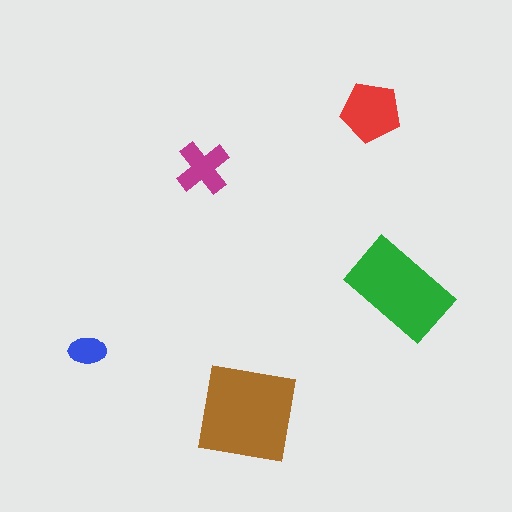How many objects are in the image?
There are 5 objects in the image.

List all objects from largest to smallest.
The brown square, the green rectangle, the red pentagon, the magenta cross, the blue ellipse.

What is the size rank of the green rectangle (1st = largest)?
2nd.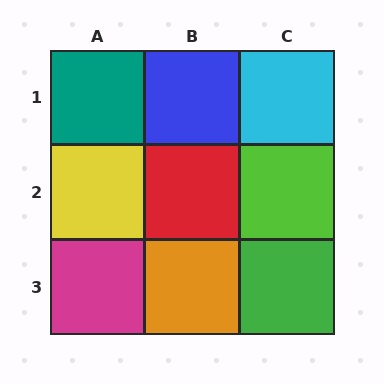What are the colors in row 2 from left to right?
Yellow, red, lime.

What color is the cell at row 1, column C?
Cyan.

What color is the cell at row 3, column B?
Orange.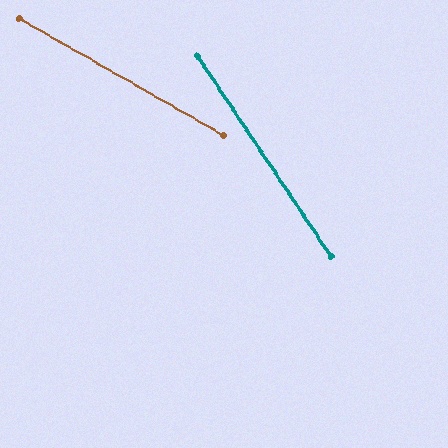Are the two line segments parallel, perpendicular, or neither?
Neither parallel nor perpendicular — they differ by about 27°.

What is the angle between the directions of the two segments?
Approximately 27 degrees.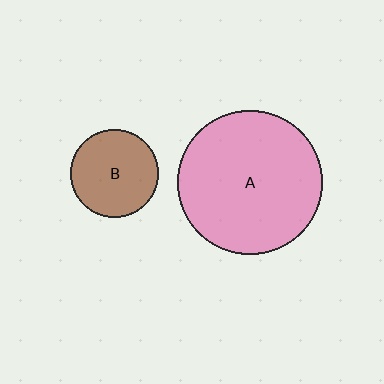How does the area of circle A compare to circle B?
Approximately 2.7 times.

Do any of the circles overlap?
No, none of the circles overlap.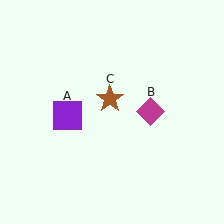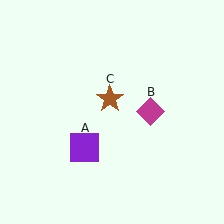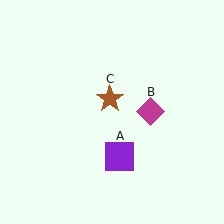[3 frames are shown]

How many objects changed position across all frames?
1 object changed position: purple square (object A).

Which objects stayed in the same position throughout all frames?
Magenta diamond (object B) and brown star (object C) remained stationary.